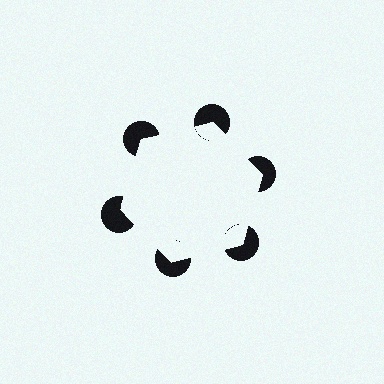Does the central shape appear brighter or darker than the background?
It typically appears slightly brighter than the background, even though no actual brightness change is drawn.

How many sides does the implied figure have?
6 sides.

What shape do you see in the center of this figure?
An illusory hexagon — its edges are inferred from the aligned wedge cuts in the pac-man discs, not physically drawn.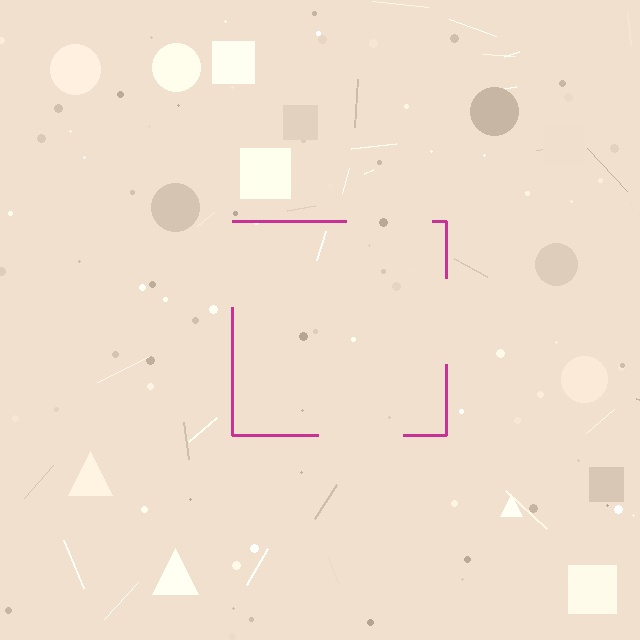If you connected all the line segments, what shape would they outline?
They would outline a square.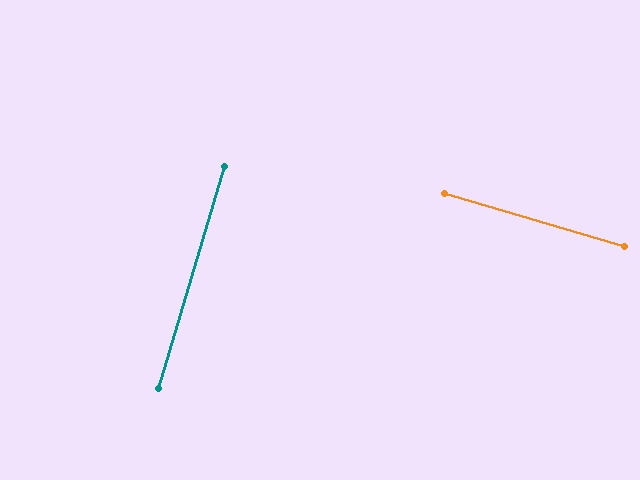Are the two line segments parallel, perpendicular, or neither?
Perpendicular — they meet at approximately 90°.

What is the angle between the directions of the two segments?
Approximately 90 degrees.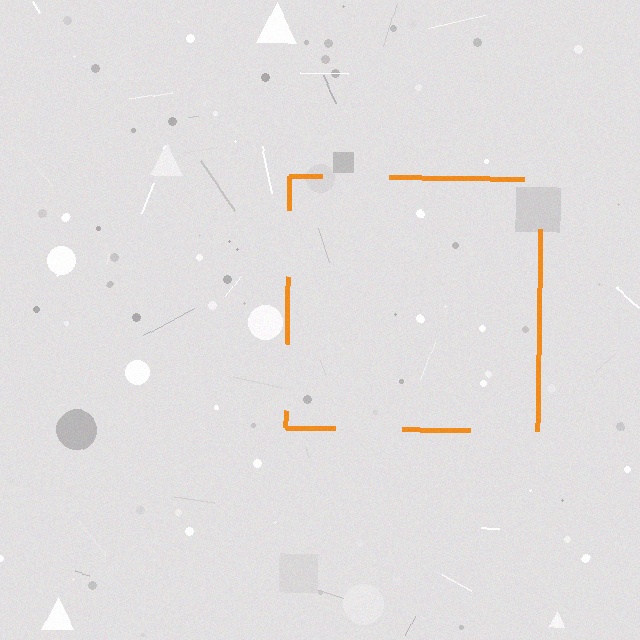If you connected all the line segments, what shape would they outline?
They would outline a square.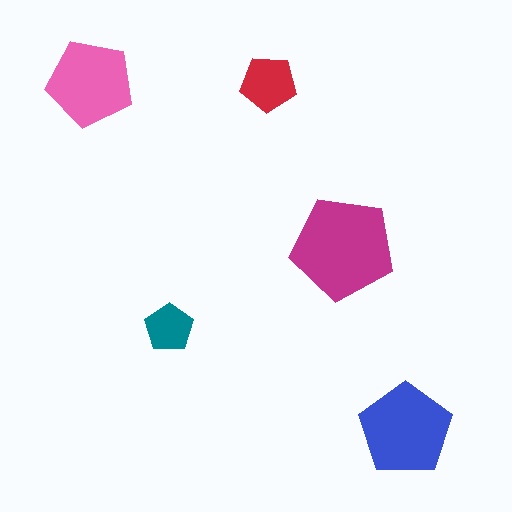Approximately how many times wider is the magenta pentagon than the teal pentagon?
About 2 times wider.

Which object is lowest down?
The blue pentagon is bottommost.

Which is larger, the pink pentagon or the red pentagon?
The pink one.